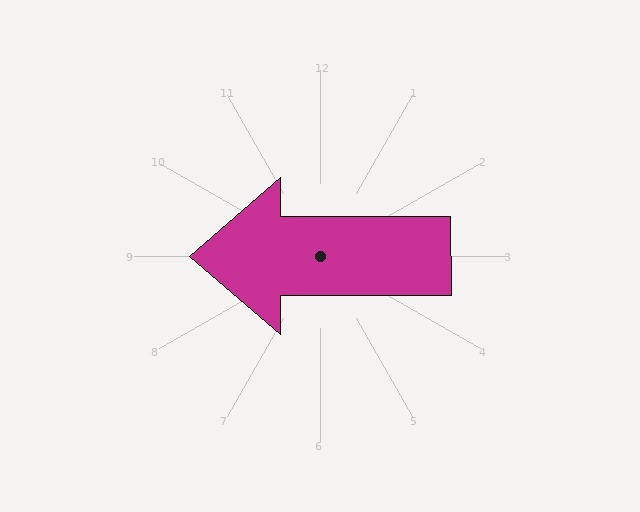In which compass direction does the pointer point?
West.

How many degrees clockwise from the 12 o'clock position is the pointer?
Approximately 270 degrees.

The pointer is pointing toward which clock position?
Roughly 9 o'clock.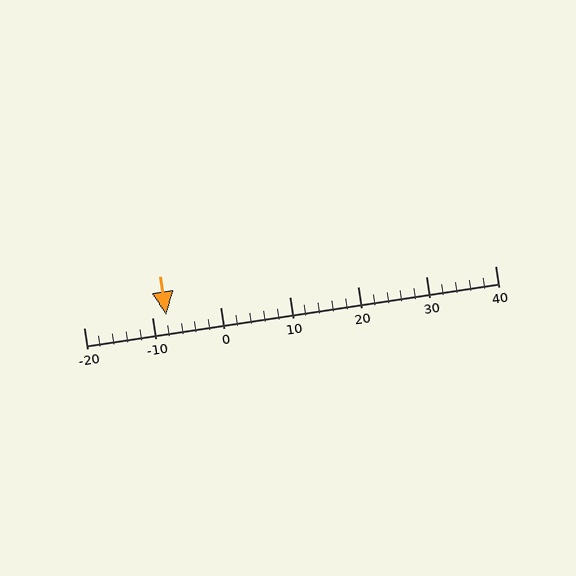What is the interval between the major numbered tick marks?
The major tick marks are spaced 10 units apart.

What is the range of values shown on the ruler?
The ruler shows values from -20 to 40.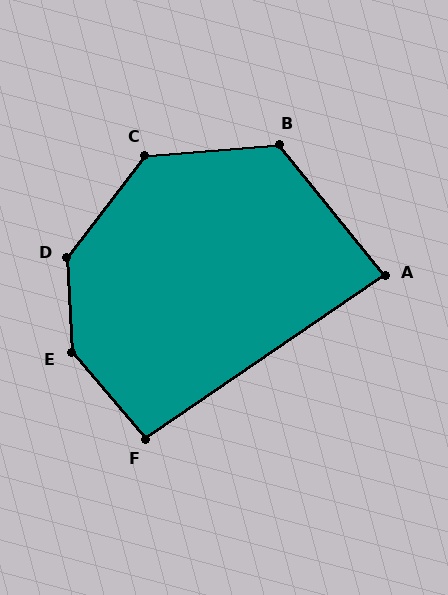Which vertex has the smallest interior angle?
A, at approximately 85 degrees.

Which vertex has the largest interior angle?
E, at approximately 142 degrees.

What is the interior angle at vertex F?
Approximately 96 degrees (obtuse).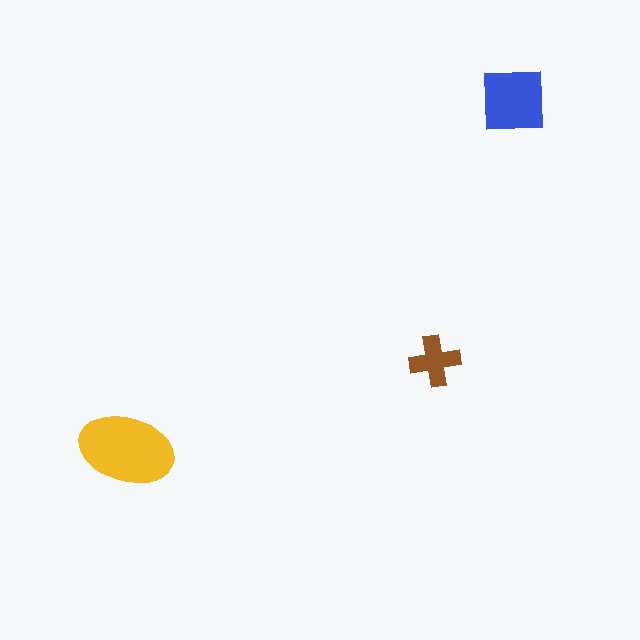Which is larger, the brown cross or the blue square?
The blue square.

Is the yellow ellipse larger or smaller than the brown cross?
Larger.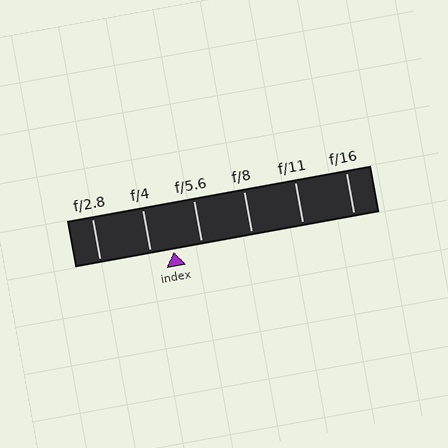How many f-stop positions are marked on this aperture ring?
There are 6 f-stop positions marked.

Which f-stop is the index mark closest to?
The index mark is closest to f/4.